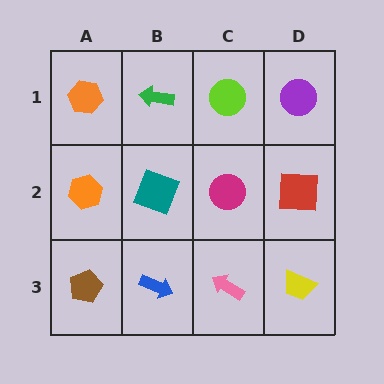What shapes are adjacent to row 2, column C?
A lime circle (row 1, column C), a pink arrow (row 3, column C), a teal square (row 2, column B), a red square (row 2, column D).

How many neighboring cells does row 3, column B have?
3.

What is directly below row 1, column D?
A red square.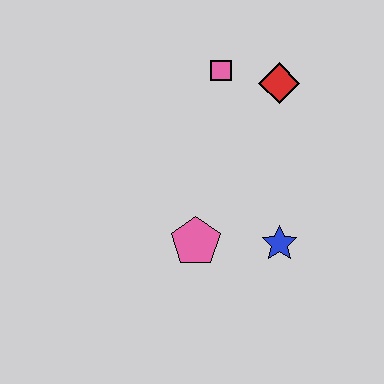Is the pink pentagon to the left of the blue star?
Yes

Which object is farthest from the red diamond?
The pink pentagon is farthest from the red diamond.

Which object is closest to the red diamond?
The pink square is closest to the red diamond.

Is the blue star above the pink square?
No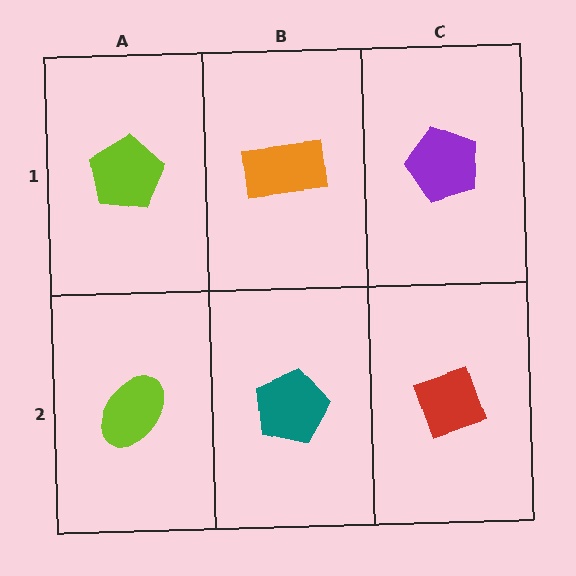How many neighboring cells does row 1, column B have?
3.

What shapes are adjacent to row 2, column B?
An orange rectangle (row 1, column B), a lime ellipse (row 2, column A), a red diamond (row 2, column C).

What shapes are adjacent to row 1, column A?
A lime ellipse (row 2, column A), an orange rectangle (row 1, column B).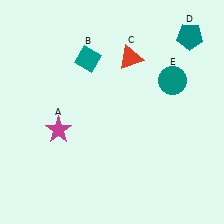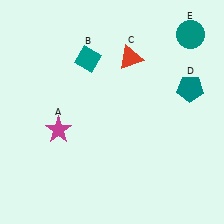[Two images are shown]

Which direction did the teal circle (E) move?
The teal circle (E) moved up.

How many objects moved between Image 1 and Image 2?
2 objects moved between the two images.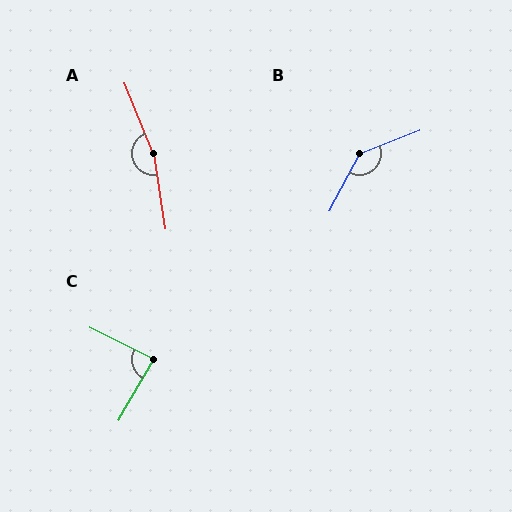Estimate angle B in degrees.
Approximately 140 degrees.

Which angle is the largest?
A, at approximately 167 degrees.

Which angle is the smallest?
C, at approximately 87 degrees.